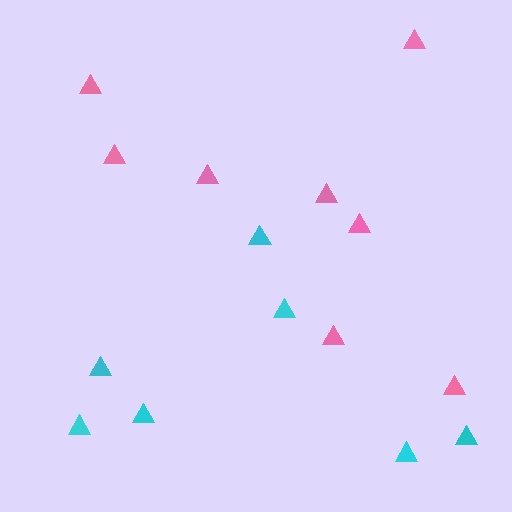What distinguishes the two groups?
There are 2 groups: one group of cyan triangles (7) and one group of pink triangles (8).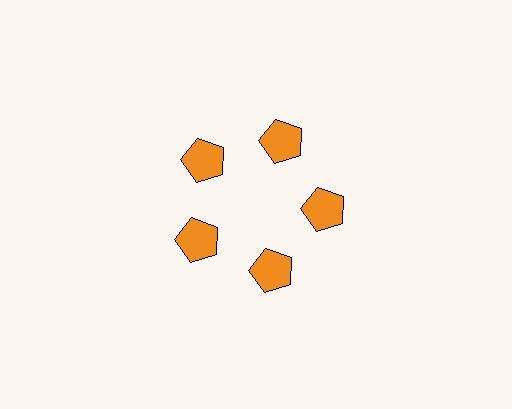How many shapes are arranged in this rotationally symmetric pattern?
There are 5 shapes, arranged in 5 groups of 1.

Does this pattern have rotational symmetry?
Yes, this pattern has 5-fold rotational symmetry. It looks the same after rotating 72 degrees around the center.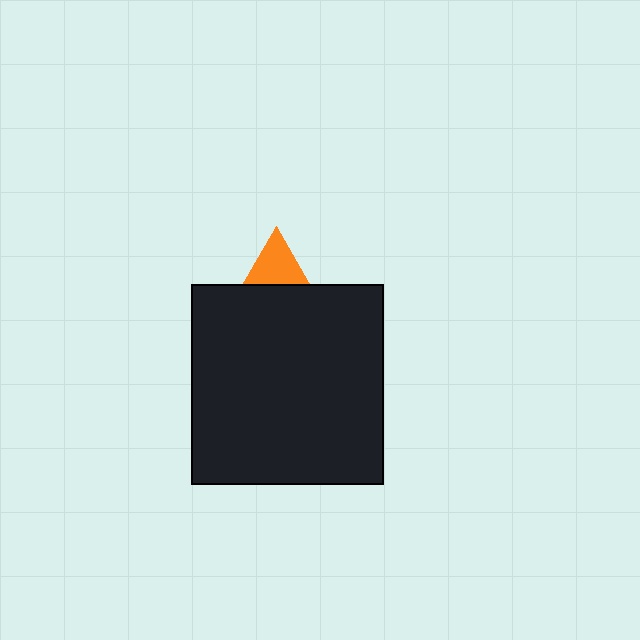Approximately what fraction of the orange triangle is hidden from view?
Roughly 67% of the orange triangle is hidden behind the black rectangle.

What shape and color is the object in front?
The object in front is a black rectangle.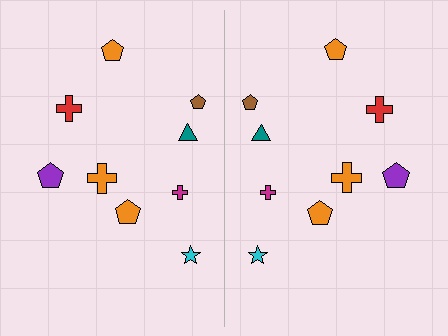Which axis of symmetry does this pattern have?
The pattern has a vertical axis of symmetry running through the center of the image.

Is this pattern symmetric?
Yes, this pattern has bilateral (reflection) symmetry.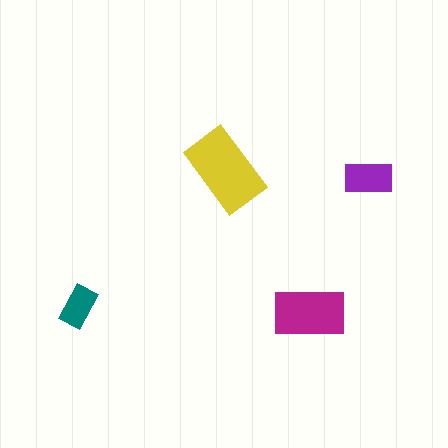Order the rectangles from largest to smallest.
the yellow one, the magenta one, the purple one, the teal one.